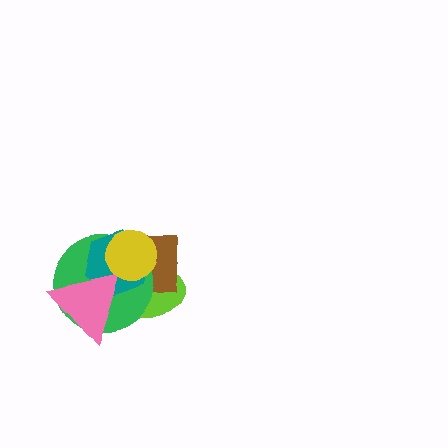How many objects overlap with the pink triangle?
4 objects overlap with the pink triangle.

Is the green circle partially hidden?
Yes, it is partially covered by another shape.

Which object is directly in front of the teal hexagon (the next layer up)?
The pink triangle is directly in front of the teal hexagon.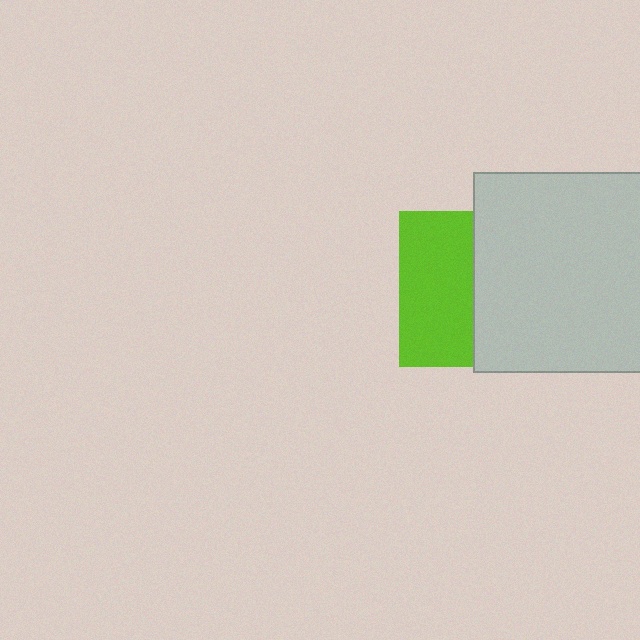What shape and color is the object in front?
The object in front is a light gray rectangle.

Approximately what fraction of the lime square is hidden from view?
Roughly 53% of the lime square is hidden behind the light gray rectangle.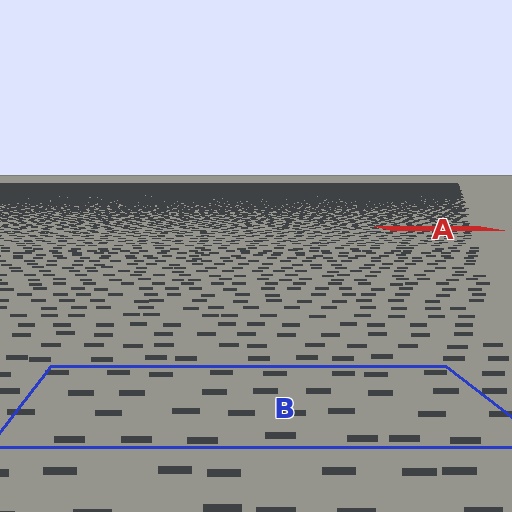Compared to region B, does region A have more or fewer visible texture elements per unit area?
Region A has more texture elements per unit area — they are packed more densely because it is farther away.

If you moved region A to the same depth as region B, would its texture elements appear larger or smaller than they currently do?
They would appear larger. At a closer depth, the same texture elements are projected at a bigger on-screen size.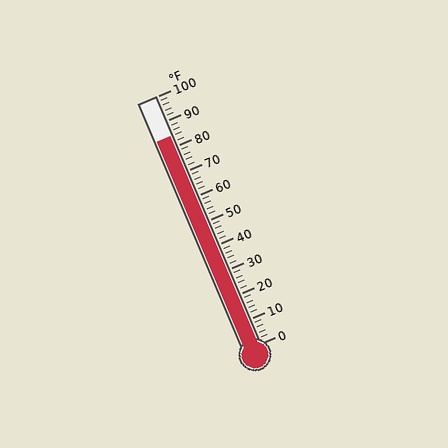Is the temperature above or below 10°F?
The temperature is above 10°F.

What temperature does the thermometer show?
The thermometer shows approximately 84°F.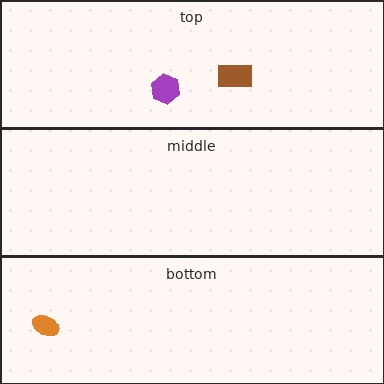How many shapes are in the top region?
2.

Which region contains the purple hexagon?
The top region.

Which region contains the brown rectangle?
The top region.